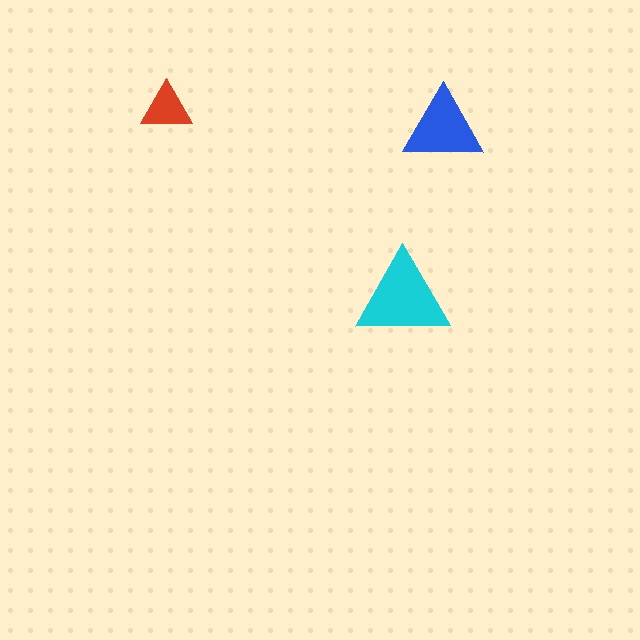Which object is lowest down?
The cyan triangle is bottommost.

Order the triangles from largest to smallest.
the cyan one, the blue one, the red one.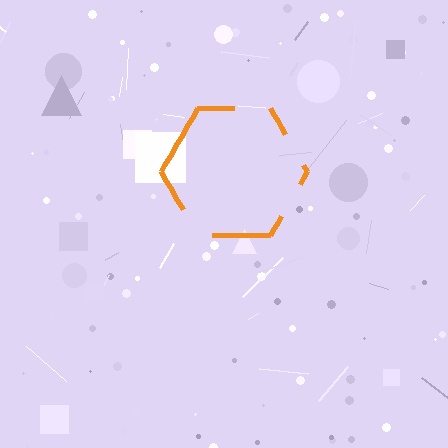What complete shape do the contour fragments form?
The contour fragments form a hexagon.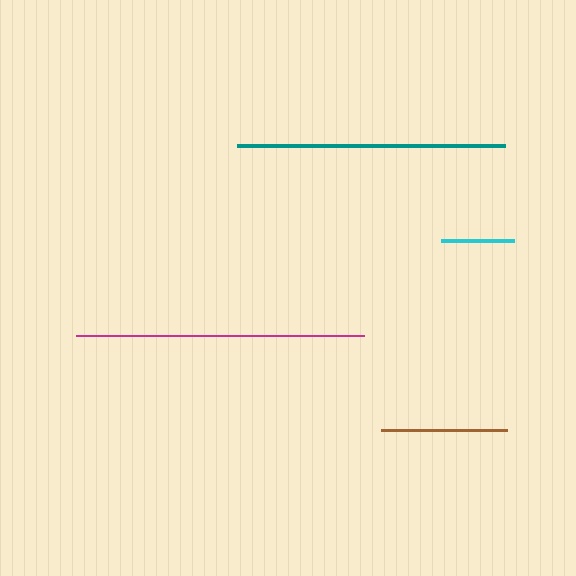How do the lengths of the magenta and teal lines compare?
The magenta and teal lines are approximately the same length.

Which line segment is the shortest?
The cyan line is the shortest at approximately 73 pixels.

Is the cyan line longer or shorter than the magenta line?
The magenta line is longer than the cyan line.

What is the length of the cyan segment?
The cyan segment is approximately 73 pixels long.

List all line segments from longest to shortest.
From longest to shortest: magenta, teal, brown, cyan.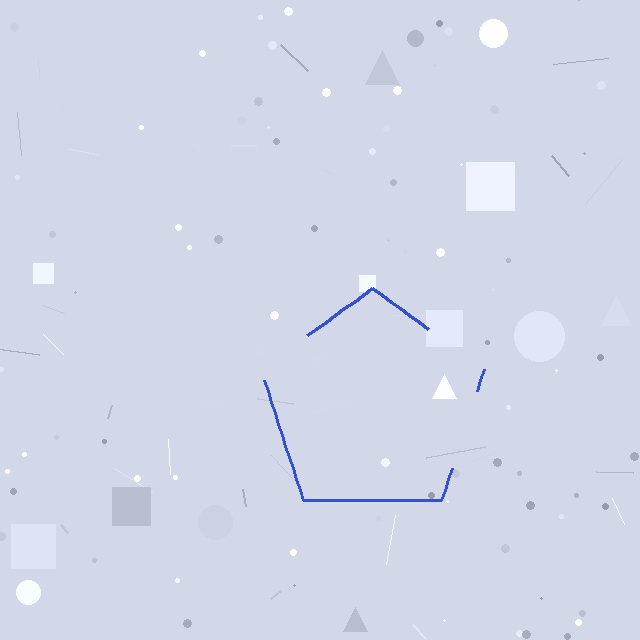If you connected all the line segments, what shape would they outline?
They would outline a pentagon.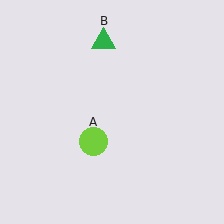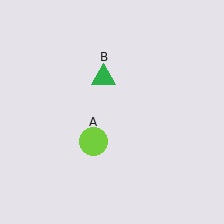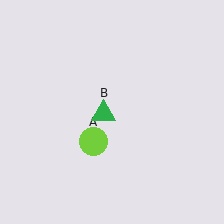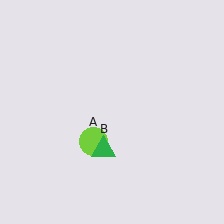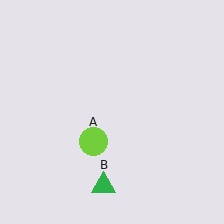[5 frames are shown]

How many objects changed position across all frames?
1 object changed position: green triangle (object B).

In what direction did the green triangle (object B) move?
The green triangle (object B) moved down.